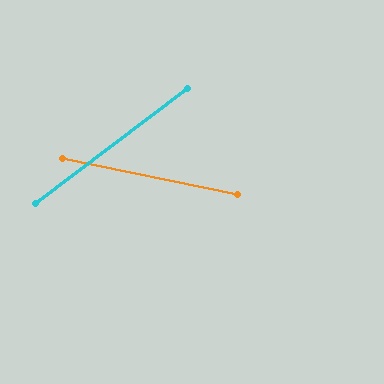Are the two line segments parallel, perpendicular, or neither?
Neither parallel nor perpendicular — they differ by about 49°.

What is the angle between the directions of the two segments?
Approximately 49 degrees.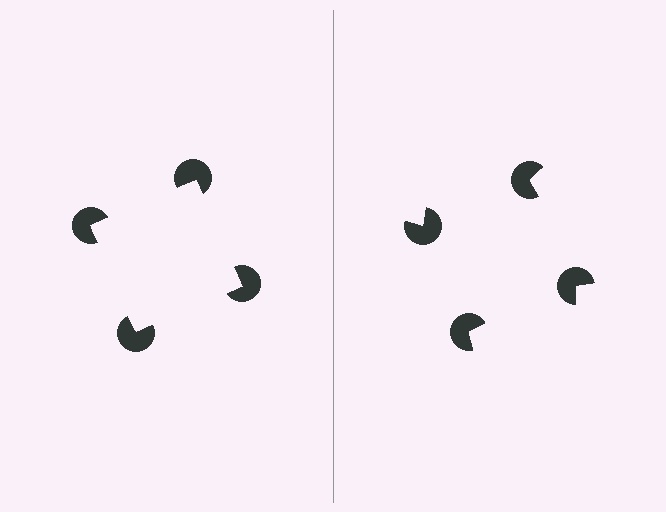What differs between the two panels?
The pac-man discs are positioned identically on both sides; only the wedge orientations differ. On the left they align to a square; on the right they are misaligned.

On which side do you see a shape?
An illusory square appears on the left side. On the right side the wedge cuts are rotated, so no coherent shape forms.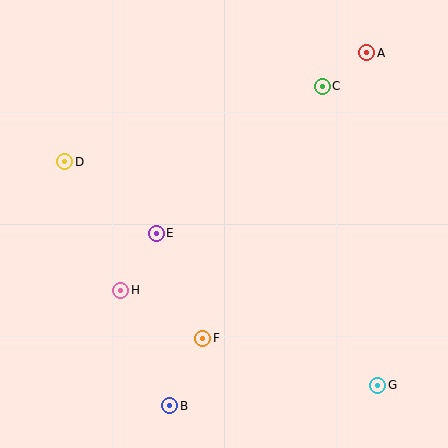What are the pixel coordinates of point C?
Point C is at (322, 86).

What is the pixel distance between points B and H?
The distance between B and H is 126 pixels.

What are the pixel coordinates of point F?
Point F is at (203, 338).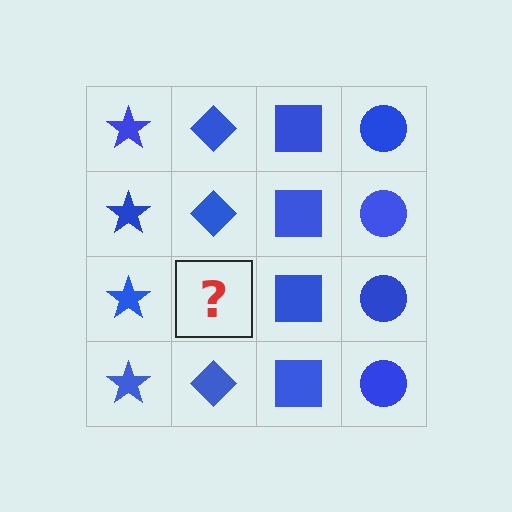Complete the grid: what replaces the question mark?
The question mark should be replaced with a blue diamond.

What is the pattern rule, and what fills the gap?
The rule is that each column has a consistent shape. The gap should be filled with a blue diamond.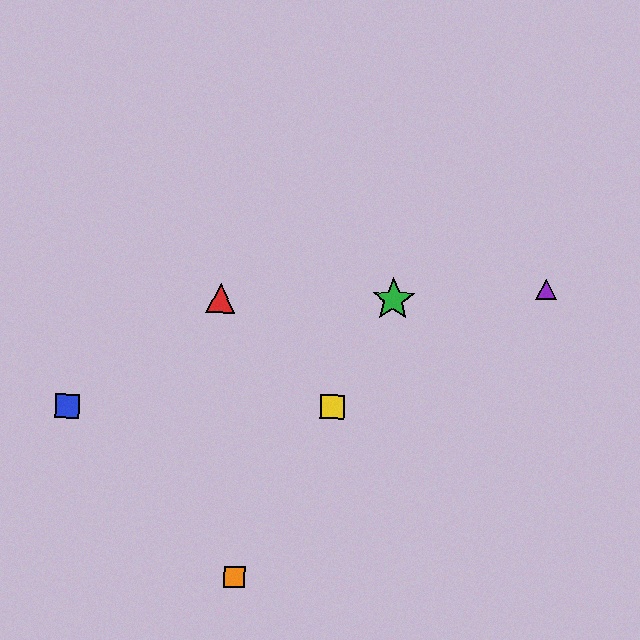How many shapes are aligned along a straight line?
3 shapes (the green star, the yellow square, the orange square) are aligned along a straight line.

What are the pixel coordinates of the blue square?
The blue square is at (67, 406).